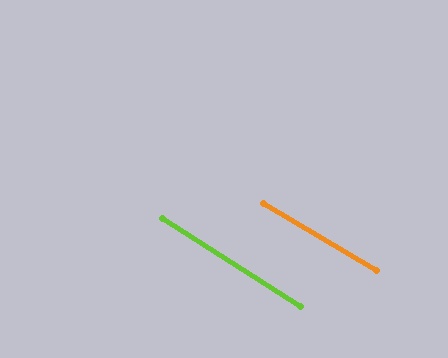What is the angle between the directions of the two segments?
Approximately 2 degrees.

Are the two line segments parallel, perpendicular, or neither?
Parallel — their directions differ by only 2.0°.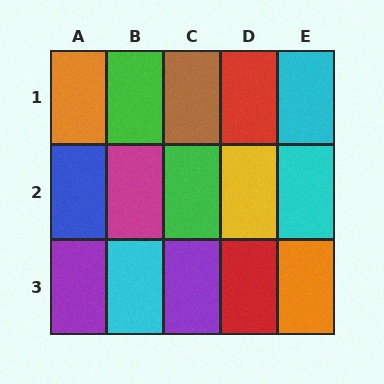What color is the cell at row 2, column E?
Cyan.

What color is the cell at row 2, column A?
Blue.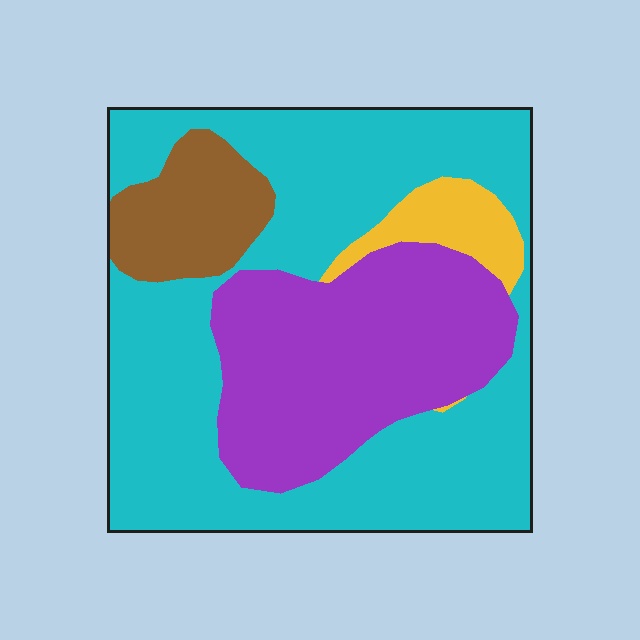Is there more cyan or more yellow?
Cyan.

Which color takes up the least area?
Yellow, at roughly 5%.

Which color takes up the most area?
Cyan, at roughly 55%.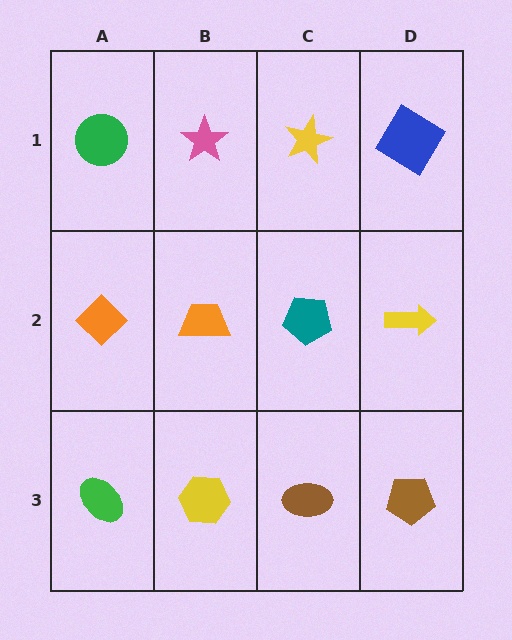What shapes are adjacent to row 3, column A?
An orange diamond (row 2, column A), a yellow hexagon (row 3, column B).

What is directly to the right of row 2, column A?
An orange trapezoid.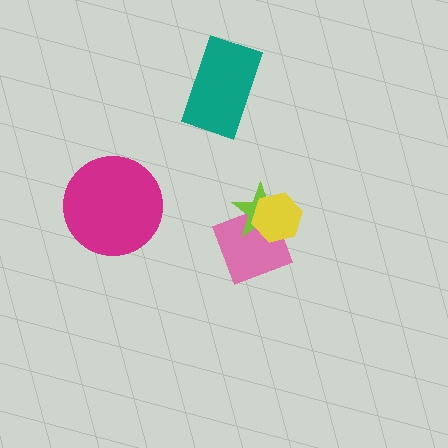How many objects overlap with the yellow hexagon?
2 objects overlap with the yellow hexagon.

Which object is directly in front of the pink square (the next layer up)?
The lime star is directly in front of the pink square.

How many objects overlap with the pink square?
2 objects overlap with the pink square.